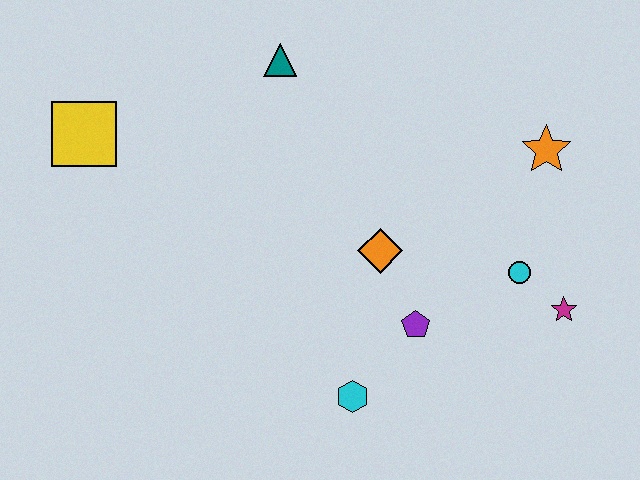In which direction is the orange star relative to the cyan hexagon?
The orange star is above the cyan hexagon.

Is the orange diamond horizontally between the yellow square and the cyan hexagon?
No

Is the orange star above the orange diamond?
Yes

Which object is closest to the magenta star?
The cyan circle is closest to the magenta star.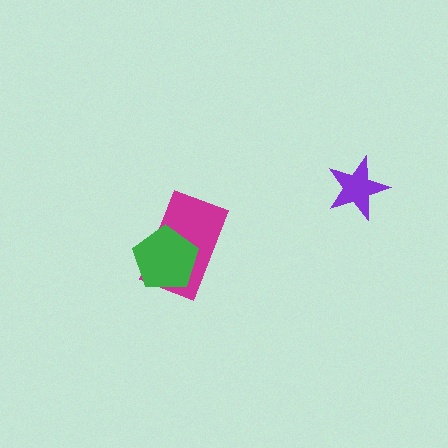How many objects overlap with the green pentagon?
1 object overlaps with the green pentagon.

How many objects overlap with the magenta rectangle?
1 object overlaps with the magenta rectangle.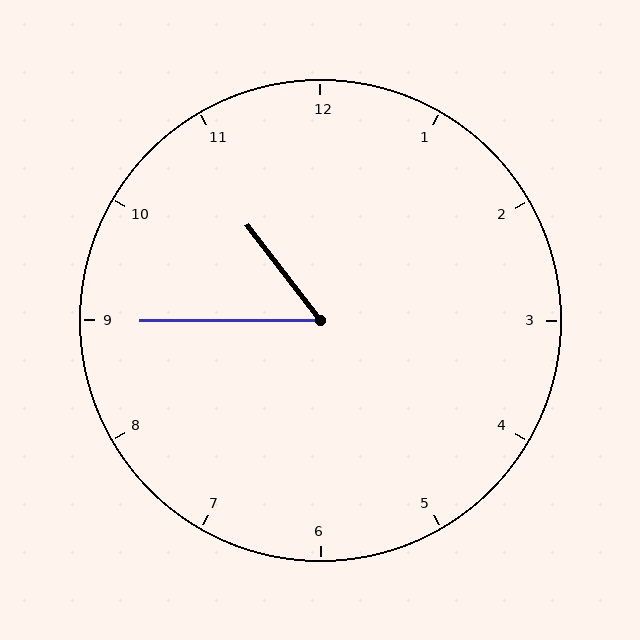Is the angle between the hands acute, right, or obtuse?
It is acute.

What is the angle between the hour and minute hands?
Approximately 52 degrees.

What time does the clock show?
10:45.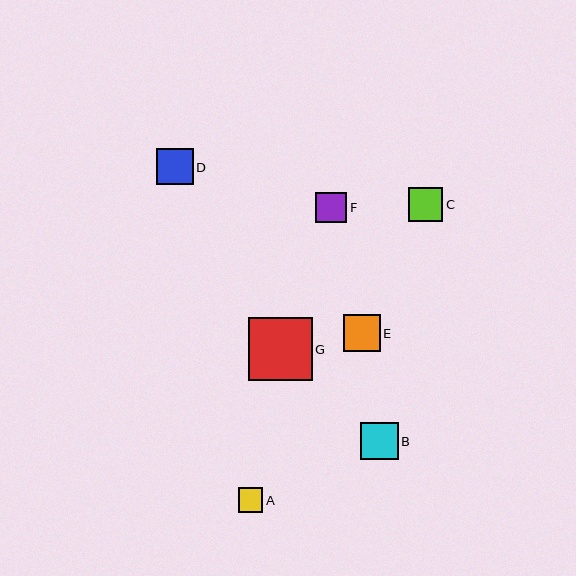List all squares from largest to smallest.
From largest to smallest: G, B, E, D, C, F, A.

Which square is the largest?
Square G is the largest with a size of approximately 64 pixels.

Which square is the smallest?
Square A is the smallest with a size of approximately 25 pixels.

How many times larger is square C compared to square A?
Square C is approximately 1.4 times the size of square A.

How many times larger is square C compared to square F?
Square C is approximately 1.1 times the size of square F.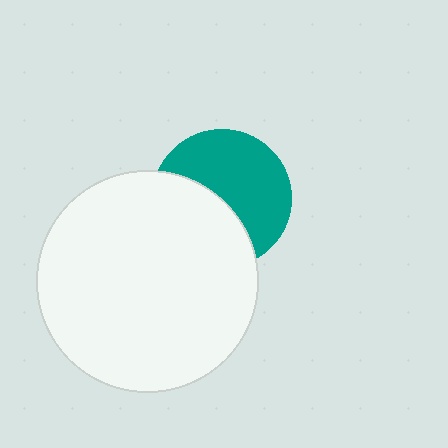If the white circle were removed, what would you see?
You would see the complete teal circle.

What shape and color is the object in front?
The object in front is a white circle.